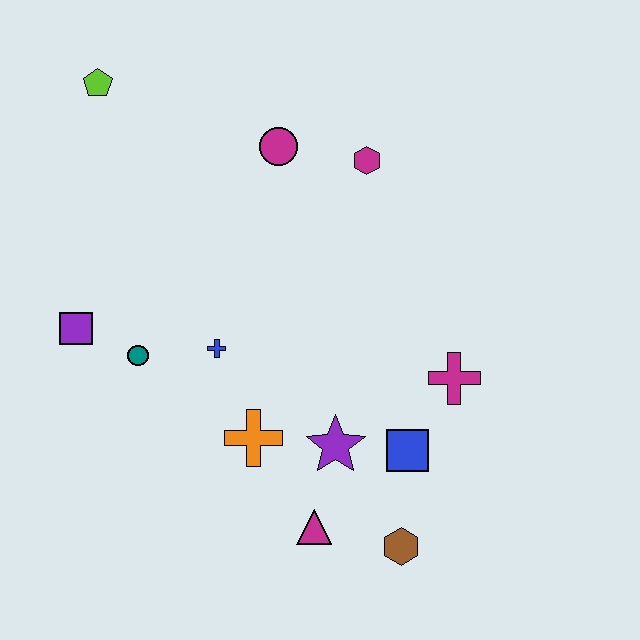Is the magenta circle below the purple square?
No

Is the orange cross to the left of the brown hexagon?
Yes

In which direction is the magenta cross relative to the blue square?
The magenta cross is above the blue square.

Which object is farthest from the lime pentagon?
The brown hexagon is farthest from the lime pentagon.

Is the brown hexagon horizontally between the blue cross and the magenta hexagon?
No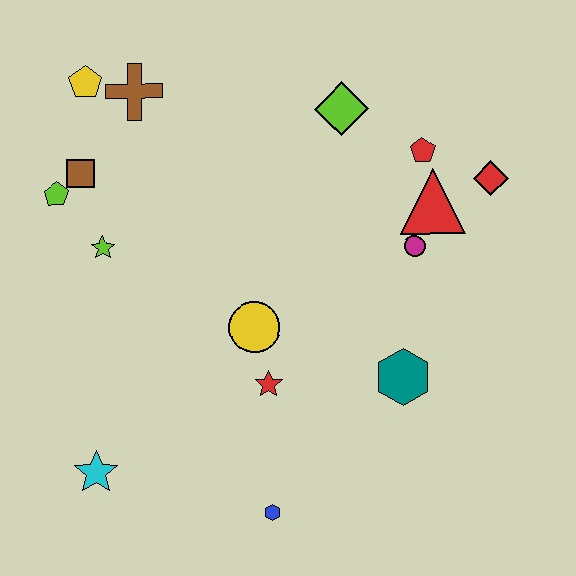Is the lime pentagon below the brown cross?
Yes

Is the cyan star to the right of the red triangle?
No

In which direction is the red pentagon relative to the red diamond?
The red pentagon is to the left of the red diamond.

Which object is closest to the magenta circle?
The red triangle is closest to the magenta circle.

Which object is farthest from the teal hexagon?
The yellow pentagon is farthest from the teal hexagon.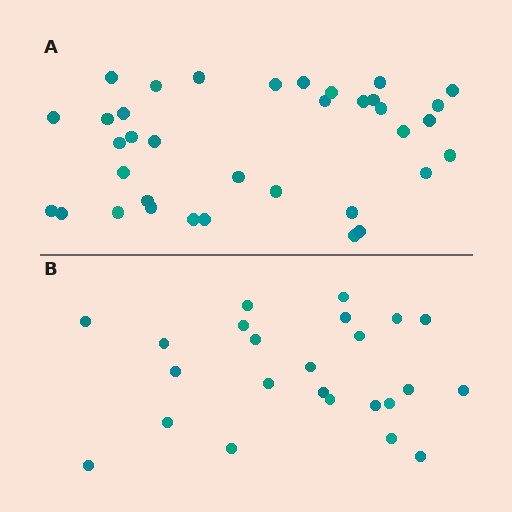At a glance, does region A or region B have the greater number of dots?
Region A (the top region) has more dots.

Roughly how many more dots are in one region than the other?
Region A has roughly 12 or so more dots than region B.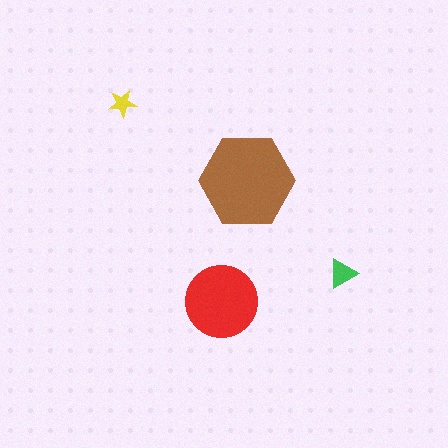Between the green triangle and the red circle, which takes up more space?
The red circle.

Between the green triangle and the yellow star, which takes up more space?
The green triangle.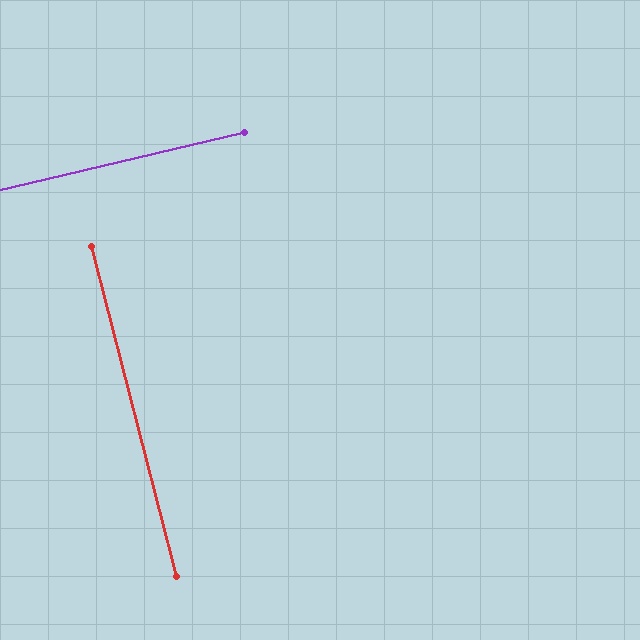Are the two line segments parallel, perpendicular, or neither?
Perpendicular — they meet at approximately 89°.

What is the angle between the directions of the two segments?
Approximately 89 degrees.